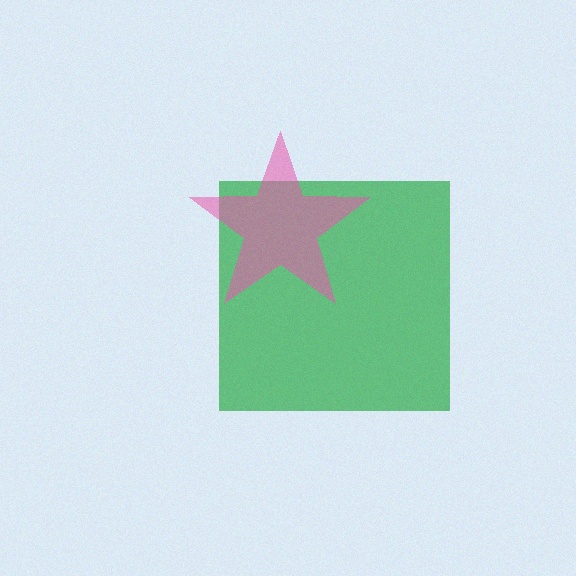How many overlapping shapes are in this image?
There are 2 overlapping shapes in the image.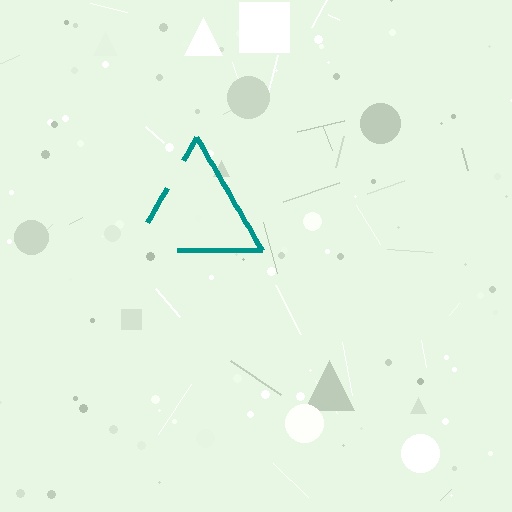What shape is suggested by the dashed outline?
The dashed outline suggests a triangle.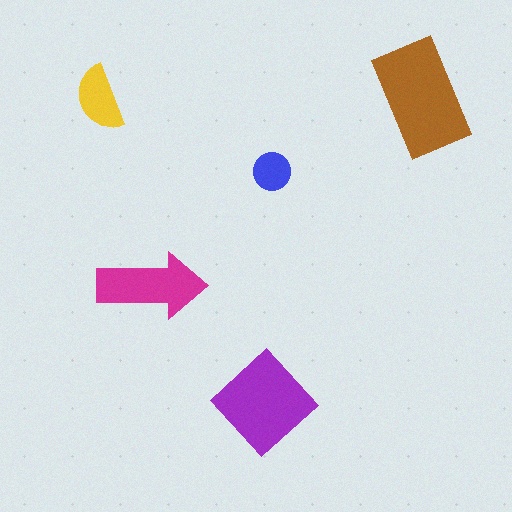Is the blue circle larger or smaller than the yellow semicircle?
Smaller.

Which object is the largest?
The brown rectangle.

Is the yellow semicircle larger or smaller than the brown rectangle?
Smaller.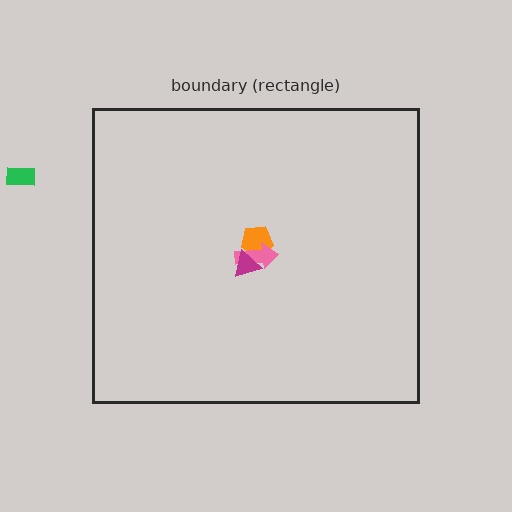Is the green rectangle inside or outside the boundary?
Outside.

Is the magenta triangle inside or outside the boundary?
Inside.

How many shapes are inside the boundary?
3 inside, 1 outside.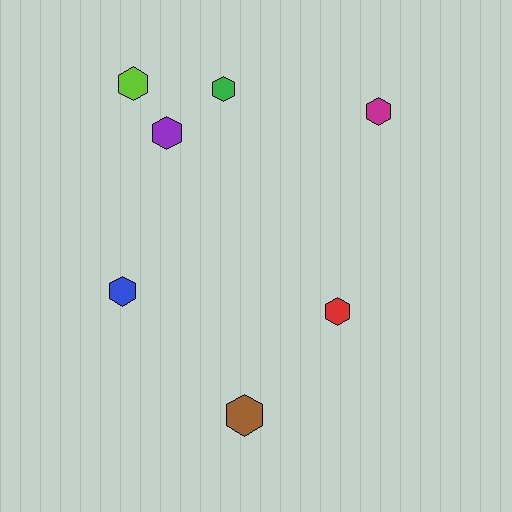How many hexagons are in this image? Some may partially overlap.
There are 7 hexagons.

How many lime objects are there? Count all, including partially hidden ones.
There is 1 lime object.